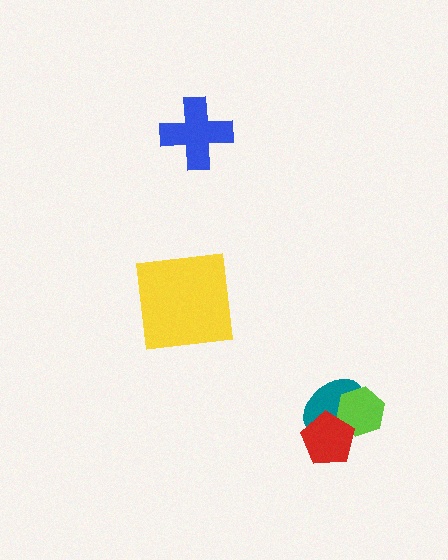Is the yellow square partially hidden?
No, no other shape covers it.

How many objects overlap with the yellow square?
0 objects overlap with the yellow square.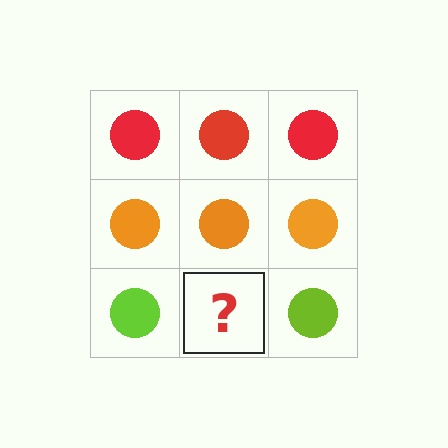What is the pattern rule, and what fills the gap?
The rule is that each row has a consistent color. The gap should be filled with a lime circle.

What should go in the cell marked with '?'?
The missing cell should contain a lime circle.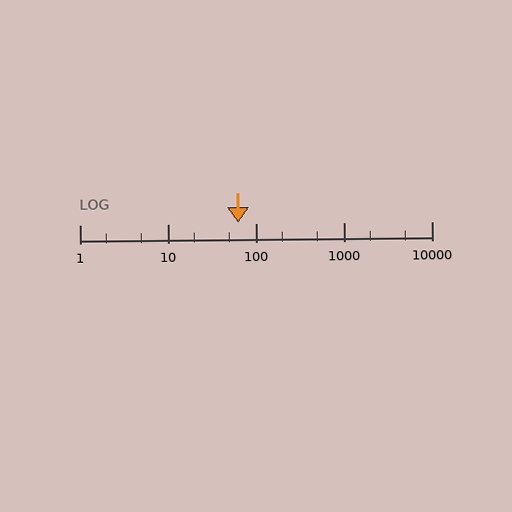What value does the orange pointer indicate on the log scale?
The pointer indicates approximately 64.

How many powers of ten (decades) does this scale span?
The scale spans 4 decades, from 1 to 10000.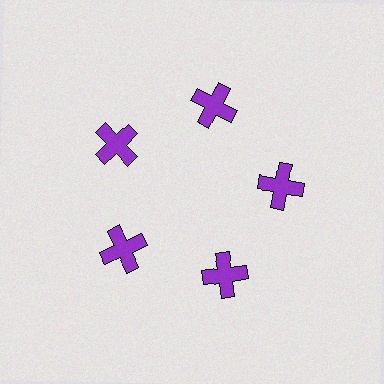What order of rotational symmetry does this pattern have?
This pattern has 5-fold rotational symmetry.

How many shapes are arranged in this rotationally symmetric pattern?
There are 5 shapes, arranged in 5 groups of 1.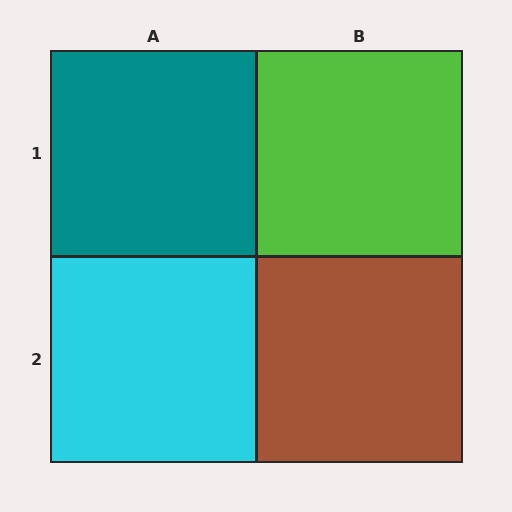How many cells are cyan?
1 cell is cyan.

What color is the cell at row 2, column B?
Brown.